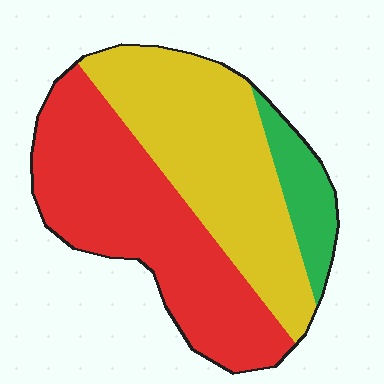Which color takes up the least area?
Green, at roughly 10%.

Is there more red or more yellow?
Red.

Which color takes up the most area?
Red, at roughly 45%.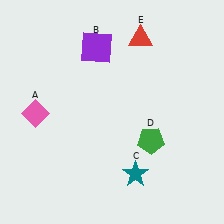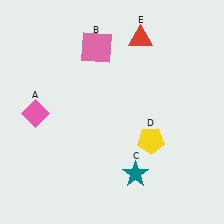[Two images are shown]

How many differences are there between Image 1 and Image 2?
There are 2 differences between the two images.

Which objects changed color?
B changed from purple to pink. D changed from green to yellow.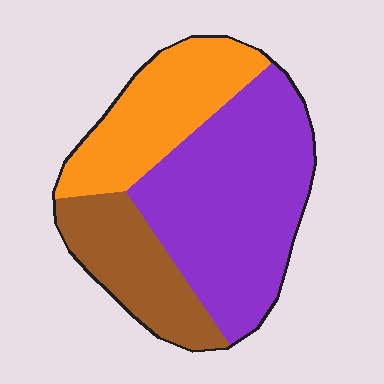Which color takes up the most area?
Purple, at roughly 50%.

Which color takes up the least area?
Brown, at roughly 20%.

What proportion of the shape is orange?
Orange covers 27% of the shape.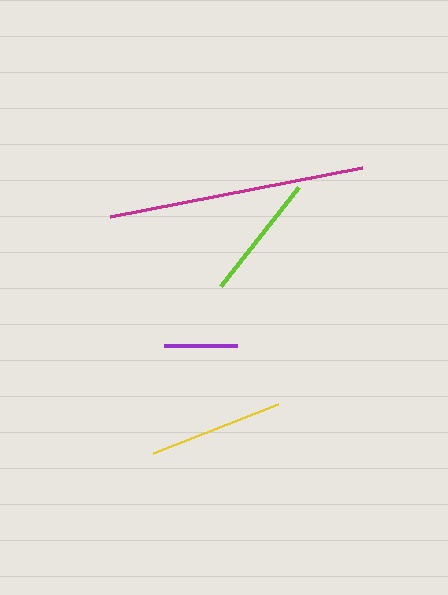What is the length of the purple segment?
The purple segment is approximately 73 pixels long.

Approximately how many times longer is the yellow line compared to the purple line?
The yellow line is approximately 1.8 times the length of the purple line.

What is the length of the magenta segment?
The magenta segment is approximately 257 pixels long.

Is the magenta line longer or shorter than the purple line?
The magenta line is longer than the purple line.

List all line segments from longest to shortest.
From longest to shortest: magenta, yellow, lime, purple.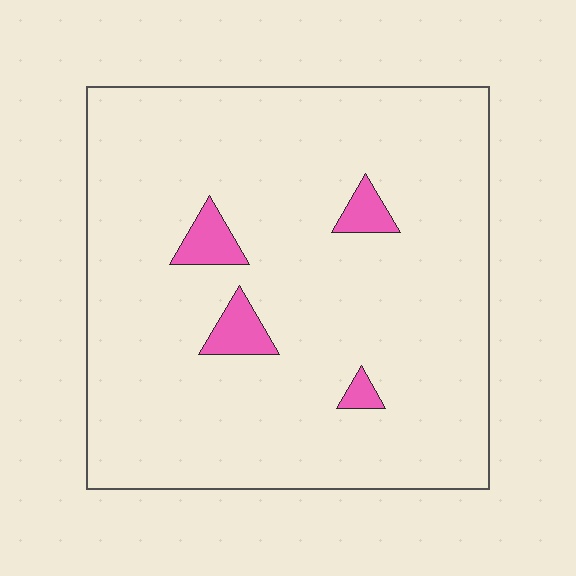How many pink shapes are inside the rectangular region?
4.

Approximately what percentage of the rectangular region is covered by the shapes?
Approximately 5%.